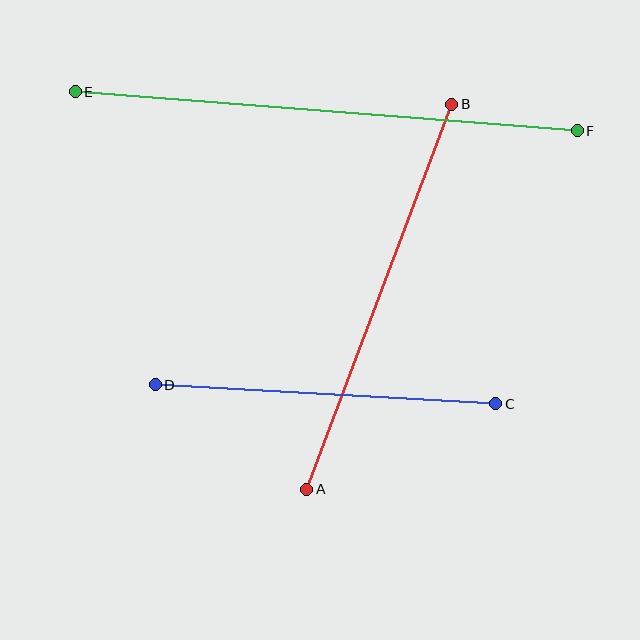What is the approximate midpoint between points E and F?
The midpoint is at approximately (326, 111) pixels.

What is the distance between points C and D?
The distance is approximately 341 pixels.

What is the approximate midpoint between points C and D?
The midpoint is at approximately (325, 394) pixels.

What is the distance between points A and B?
The distance is approximately 411 pixels.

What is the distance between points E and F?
The distance is approximately 504 pixels.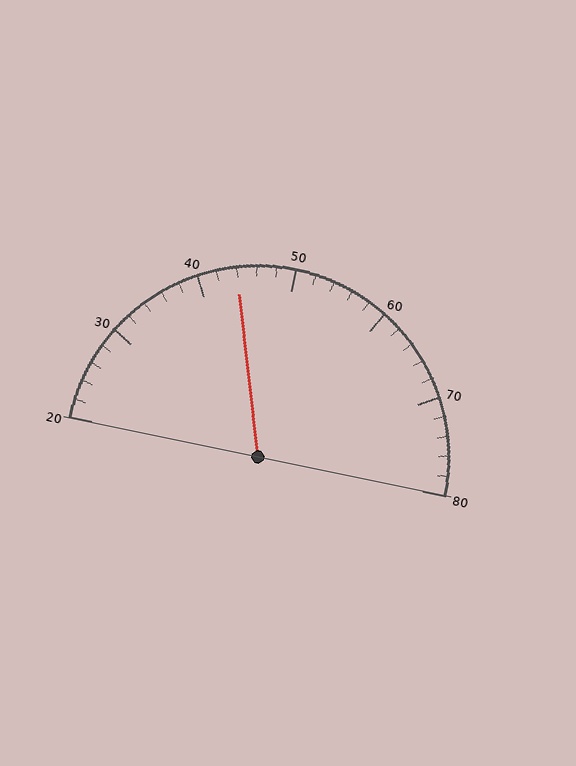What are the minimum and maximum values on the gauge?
The gauge ranges from 20 to 80.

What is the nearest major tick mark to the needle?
The nearest major tick mark is 40.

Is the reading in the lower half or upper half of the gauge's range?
The reading is in the lower half of the range (20 to 80).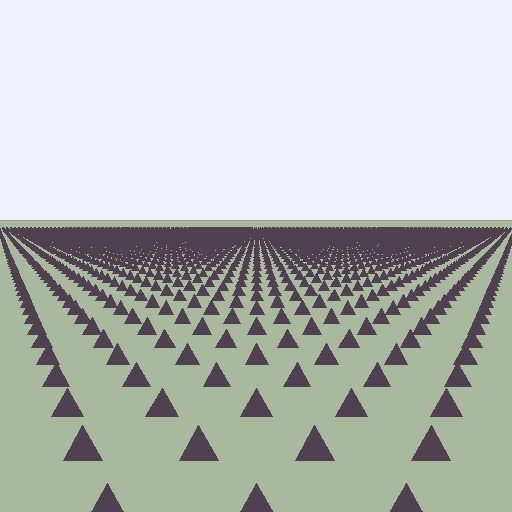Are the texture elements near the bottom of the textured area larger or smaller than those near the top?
Larger. Near the bottom, elements are closer to the viewer and appear at a bigger on-screen size.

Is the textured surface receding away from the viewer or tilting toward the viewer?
The surface is receding away from the viewer. Texture elements get smaller and denser toward the top.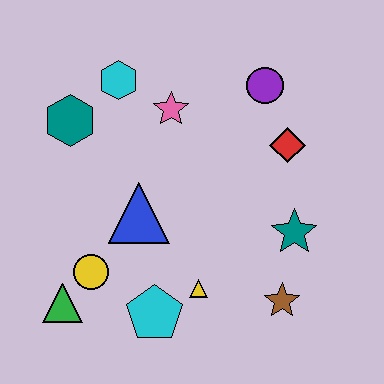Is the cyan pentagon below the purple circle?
Yes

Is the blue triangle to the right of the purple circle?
No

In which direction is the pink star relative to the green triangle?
The pink star is above the green triangle.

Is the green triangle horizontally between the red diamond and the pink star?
No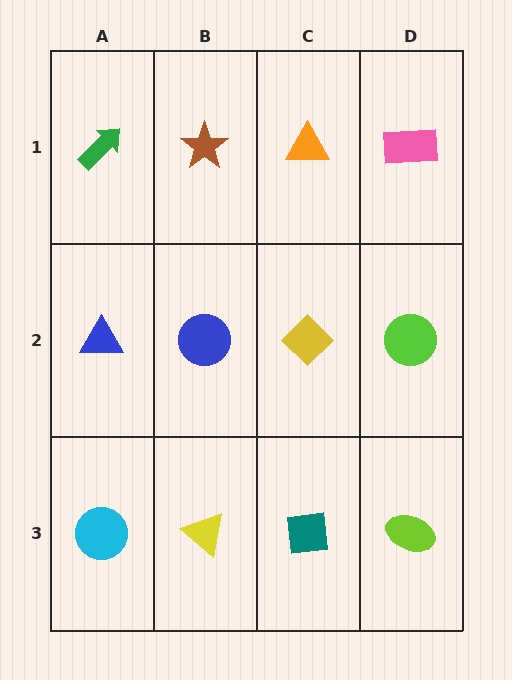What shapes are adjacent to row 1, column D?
A lime circle (row 2, column D), an orange triangle (row 1, column C).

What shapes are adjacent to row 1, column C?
A yellow diamond (row 2, column C), a brown star (row 1, column B), a pink rectangle (row 1, column D).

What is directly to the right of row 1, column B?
An orange triangle.